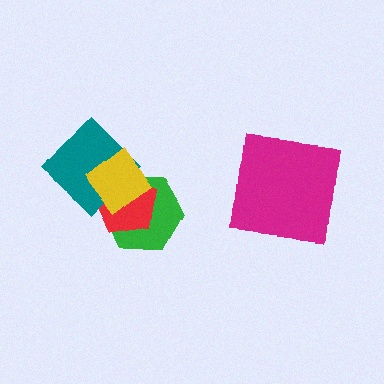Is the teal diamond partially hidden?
Yes, it is partially covered by another shape.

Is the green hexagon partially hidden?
Yes, it is partially covered by another shape.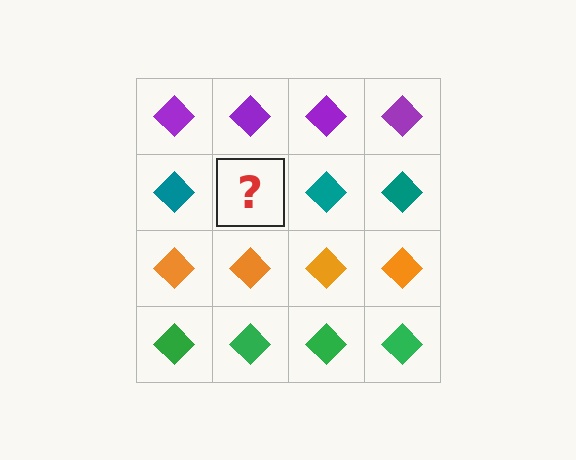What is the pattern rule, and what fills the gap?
The rule is that each row has a consistent color. The gap should be filled with a teal diamond.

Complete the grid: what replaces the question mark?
The question mark should be replaced with a teal diamond.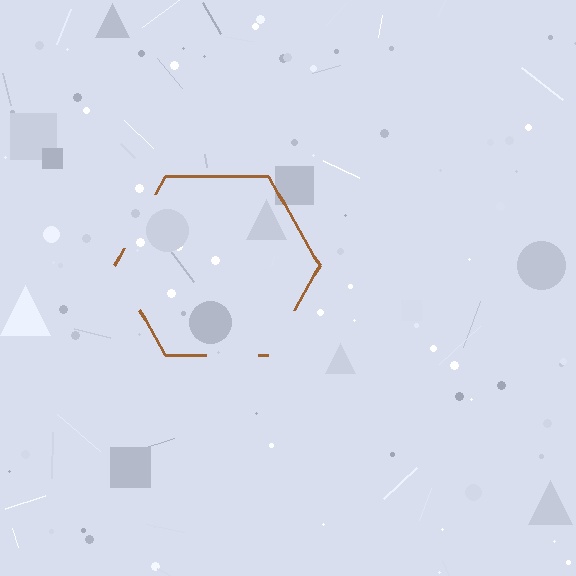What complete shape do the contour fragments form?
The contour fragments form a hexagon.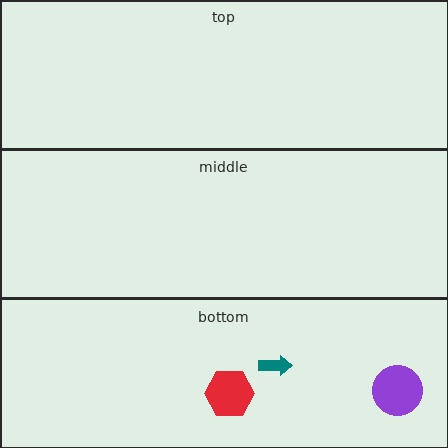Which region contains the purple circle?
The bottom region.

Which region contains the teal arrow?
The bottom region.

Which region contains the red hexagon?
The bottom region.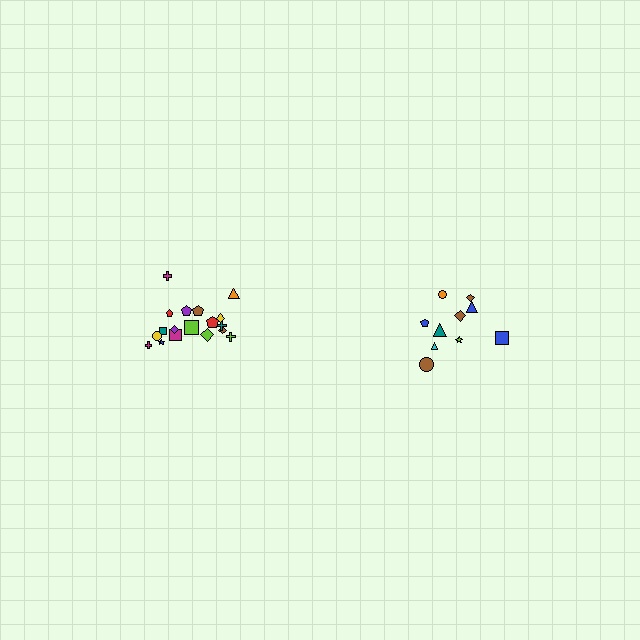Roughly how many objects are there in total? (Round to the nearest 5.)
Roughly 30 objects in total.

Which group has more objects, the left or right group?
The left group.